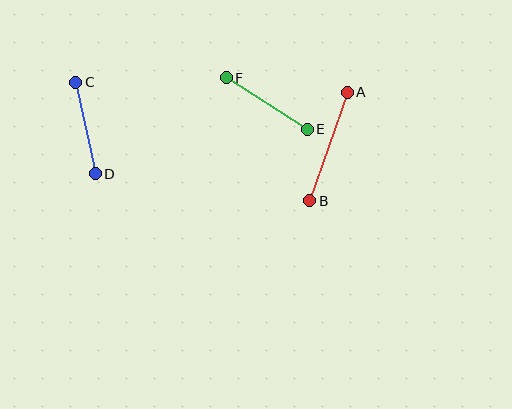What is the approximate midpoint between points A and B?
The midpoint is at approximately (329, 147) pixels.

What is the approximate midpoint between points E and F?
The midpoint is at approximately (267, 104) pixels.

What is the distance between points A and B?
The distance is approximately 115 pixels.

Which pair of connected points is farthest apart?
Points A and B are farthest apart.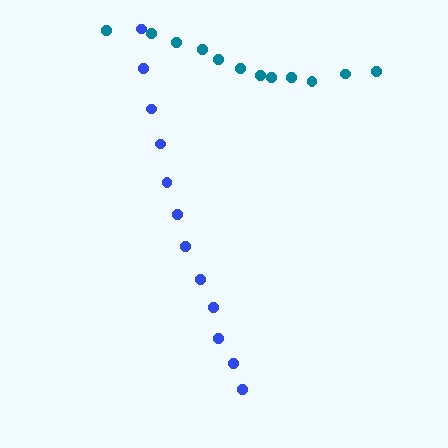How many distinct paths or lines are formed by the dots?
There are 2 distinct paths.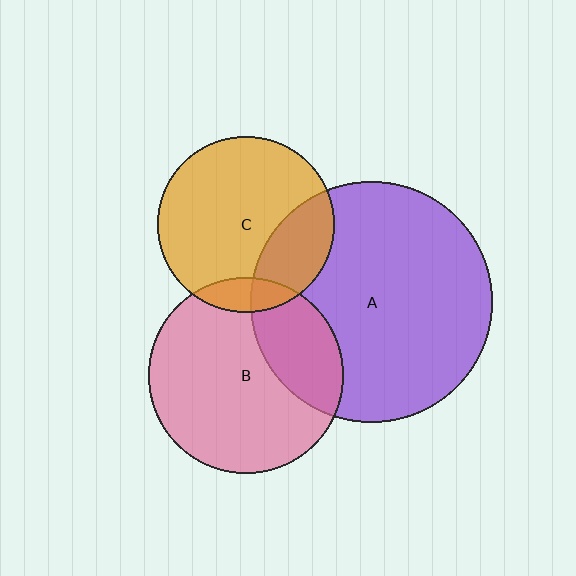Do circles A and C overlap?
Yes.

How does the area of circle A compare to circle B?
Approximately 1.5 times.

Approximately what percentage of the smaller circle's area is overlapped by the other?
Approximately 25%.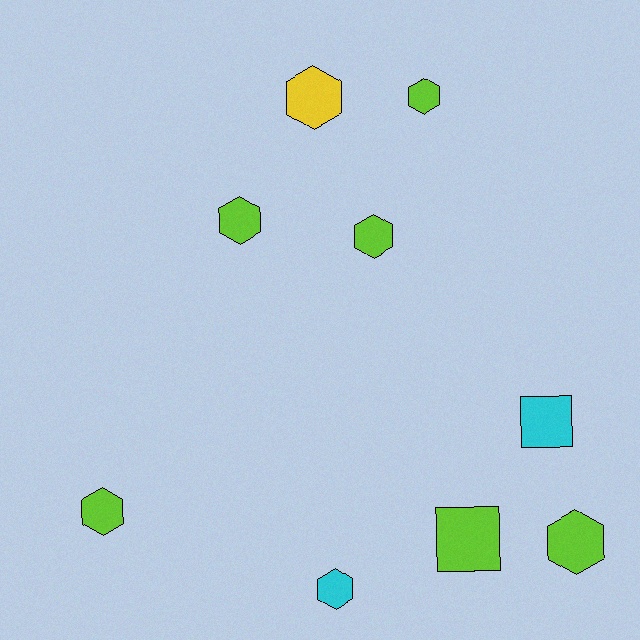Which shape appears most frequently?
Hexagon, with 7 objects.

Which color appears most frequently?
Lime, with 6 objects.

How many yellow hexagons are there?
There is 1 yellow hexagon.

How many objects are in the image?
There are 9 objects.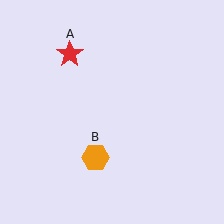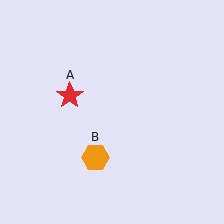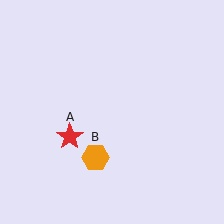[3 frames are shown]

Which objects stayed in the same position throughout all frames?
Orange hexagon (object B) remained stationary.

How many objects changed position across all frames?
1 object changed position: red star (object A).